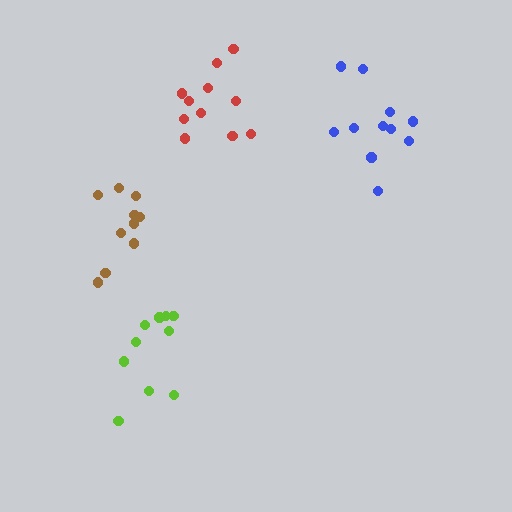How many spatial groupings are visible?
There are 4 spatial groupings.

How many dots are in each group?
Group 1: 10 dots, Group 2: 11 dots, Group 3: 11 dots, Group 4: 10 dots (42 total).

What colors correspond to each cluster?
The clusters are colored: brown, blue, red, lime.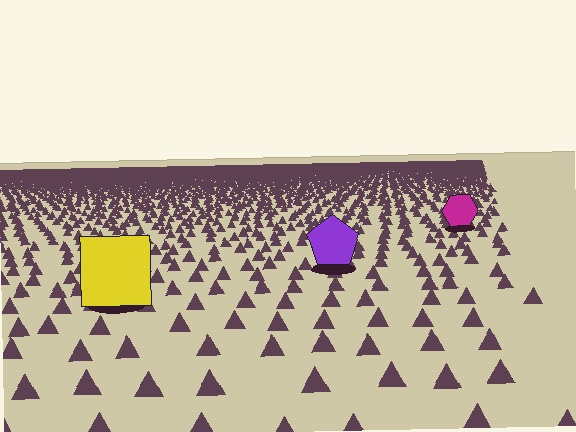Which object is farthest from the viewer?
The magenta hexagon is farthest from the viewer. It appears smaller and the ground texture around it is denser.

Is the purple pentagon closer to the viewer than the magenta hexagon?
Yes. The purple pentagon is closer — you can tell from the texture gradient: the ground texture is coarser near it.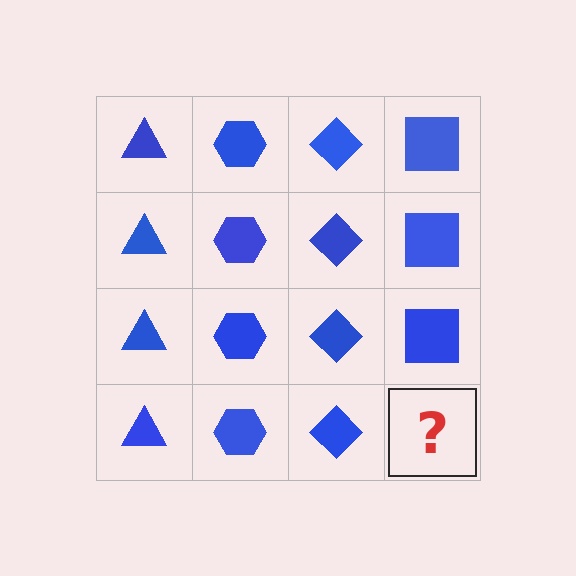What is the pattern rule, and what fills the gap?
The rule is that each column has a consistent shape. The gap should be filled with a blue square.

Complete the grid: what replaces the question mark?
The question mark should be replaced with a blue square.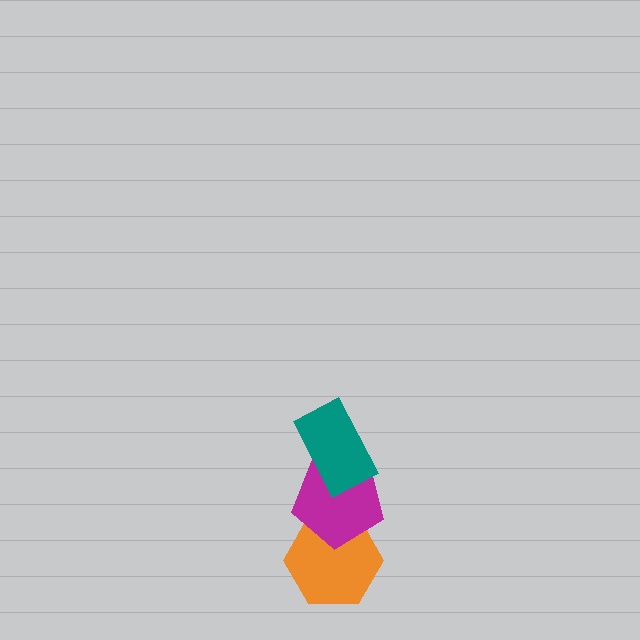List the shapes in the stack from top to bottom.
From top to bottom: the teal rectangle, the magenta pentagon, the orange hexagon.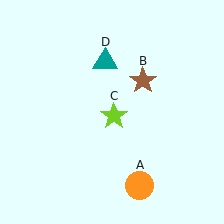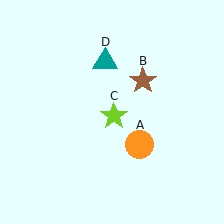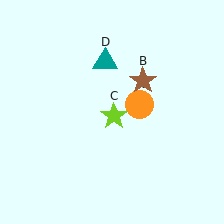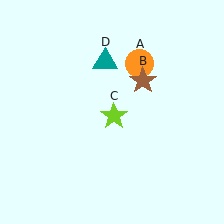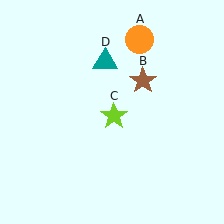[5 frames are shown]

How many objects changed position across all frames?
1 object changed position: orange circle (object A).